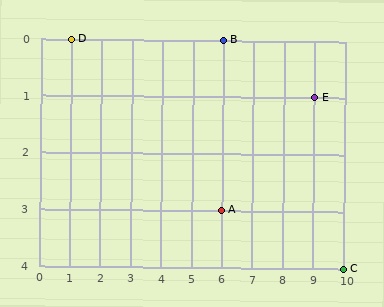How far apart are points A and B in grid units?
Points A and B are 3 rows apart.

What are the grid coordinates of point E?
Point E is at grid coordinates (9, 1).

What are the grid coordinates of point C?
Point C is at grid coordinates (10, 4).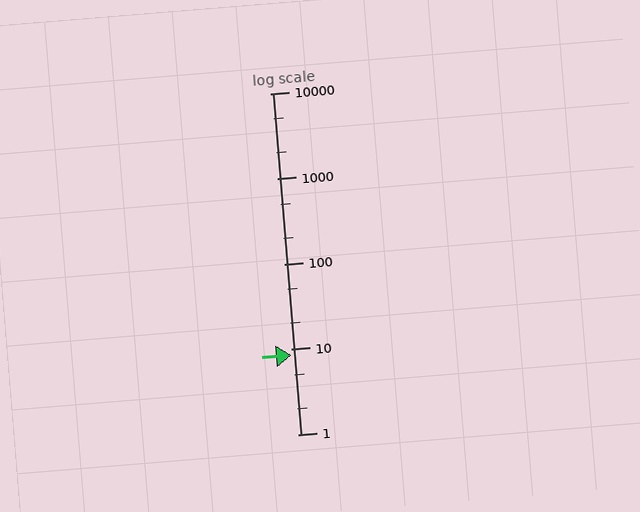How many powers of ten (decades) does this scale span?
The scale spans 4 decades, from 1 to 10000.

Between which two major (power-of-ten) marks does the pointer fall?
The pointer is between 1 and 10.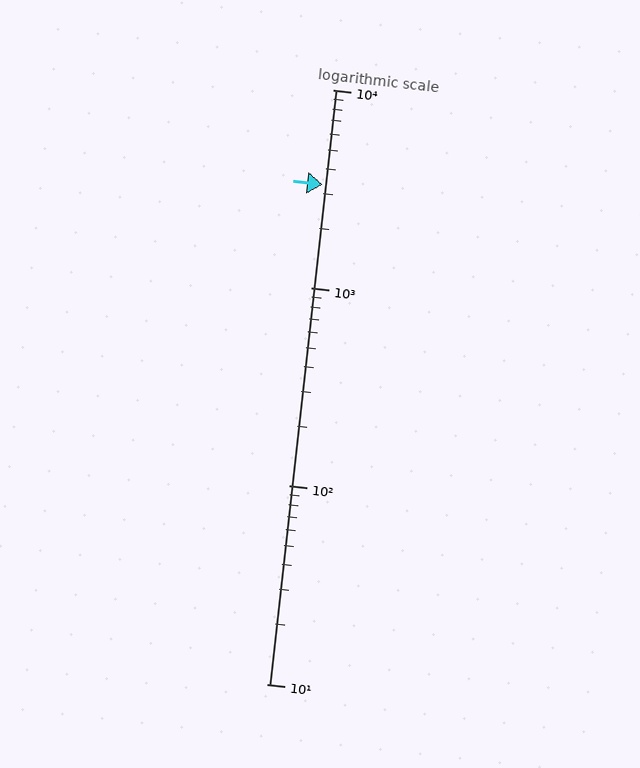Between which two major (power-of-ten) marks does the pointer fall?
The pointer is between 1000 and 10000.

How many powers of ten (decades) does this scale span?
The scale spans 3 decades, from 10 to 10000.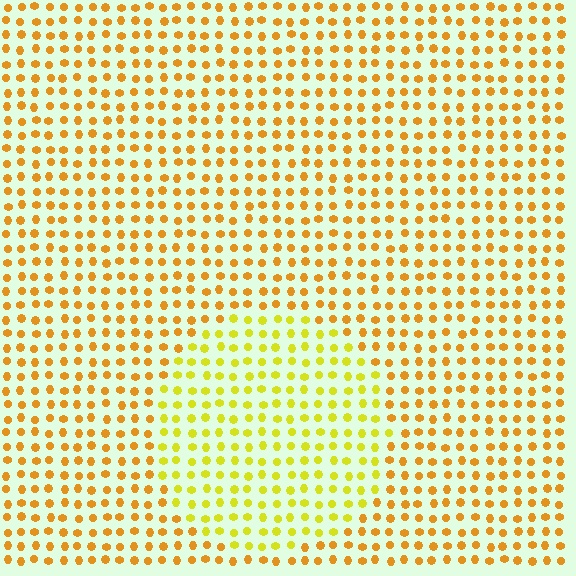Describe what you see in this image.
The image is filled with small orange elements in a uniform arrangement. A circle-shaped region is visible where the elements are tinted to a slightly different hue, forming a subtle color boundary.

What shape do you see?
I see a circle.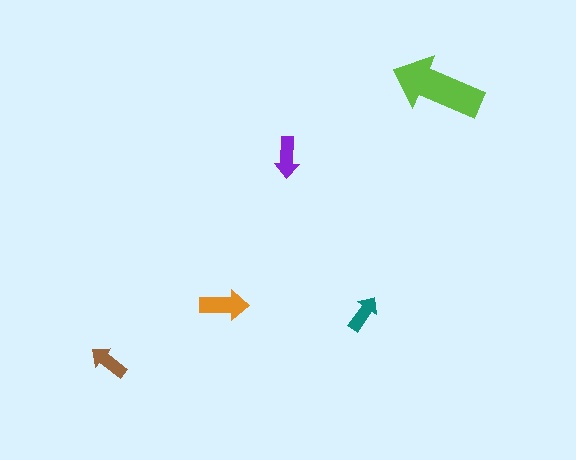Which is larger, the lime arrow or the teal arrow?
The lime one.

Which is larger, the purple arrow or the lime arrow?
The lime one.